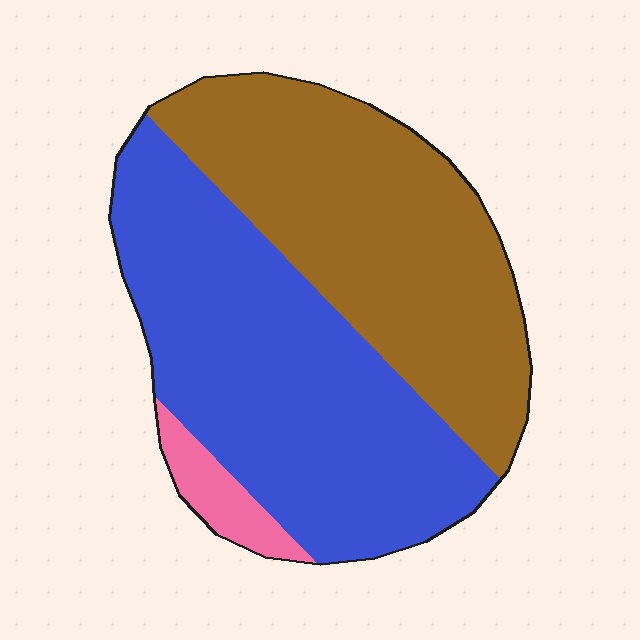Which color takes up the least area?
Pink, at roughly 5%.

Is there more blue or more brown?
Blue.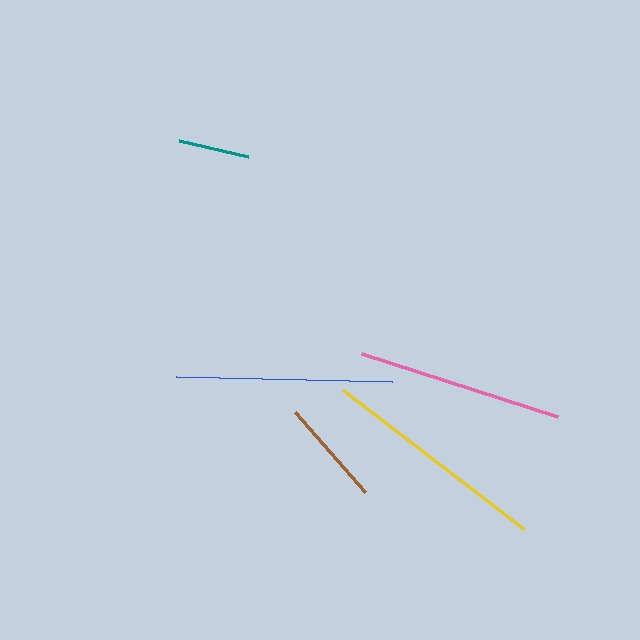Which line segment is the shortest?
The teal line is the shortest at approximately 71 pixels.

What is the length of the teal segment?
The teal segment is approximately 71 pixels long.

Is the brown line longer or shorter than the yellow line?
The yellow line is longer than the brown line.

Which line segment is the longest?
The yellow line is the longest at approximately 228 pixels.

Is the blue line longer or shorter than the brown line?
The blue line is longer than the brown line.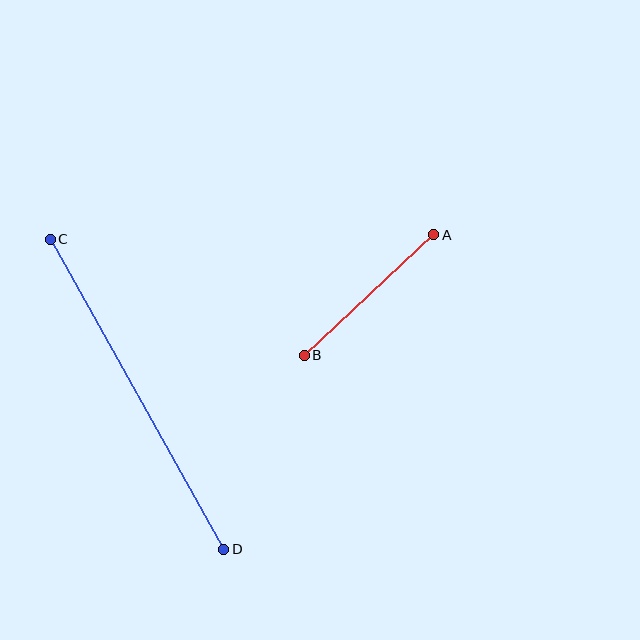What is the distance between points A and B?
The distance is approximately 177 pixels.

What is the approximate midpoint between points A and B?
The midpoint is at approximately (369, 295) pixels.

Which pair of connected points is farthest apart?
Points C and D are farthest apart.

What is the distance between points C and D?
The distance is approximately 355 pixels.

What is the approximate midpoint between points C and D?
The midpoint is at approximately (137, 394) pixels.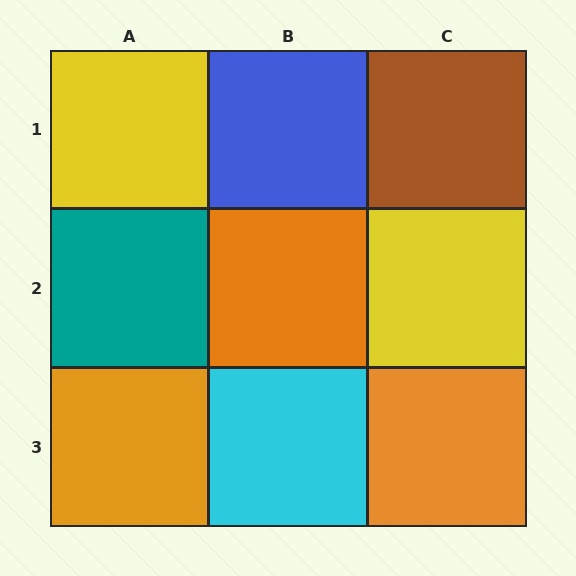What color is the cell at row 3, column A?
Orange.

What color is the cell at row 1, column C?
Brown.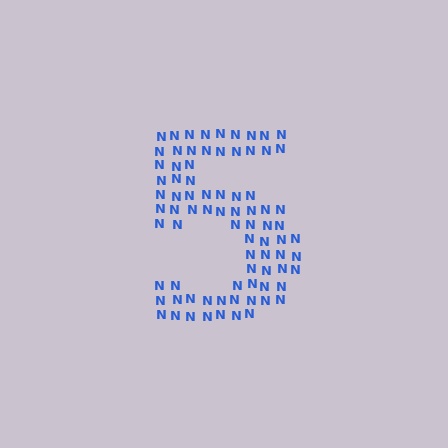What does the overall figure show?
The overall figure shows the digit 5.